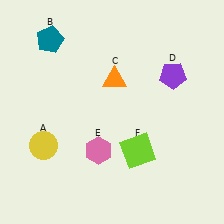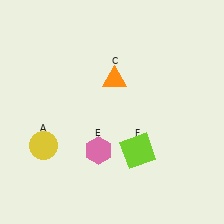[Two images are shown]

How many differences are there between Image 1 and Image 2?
There are 2 differences between the two images.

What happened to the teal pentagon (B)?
The teal pentagon (B) was removed in Image 2. It was in the top-left area of Image 1.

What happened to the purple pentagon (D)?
The purple pentagon (D) was removed in Image 2. It was in the top-right area of Image 1.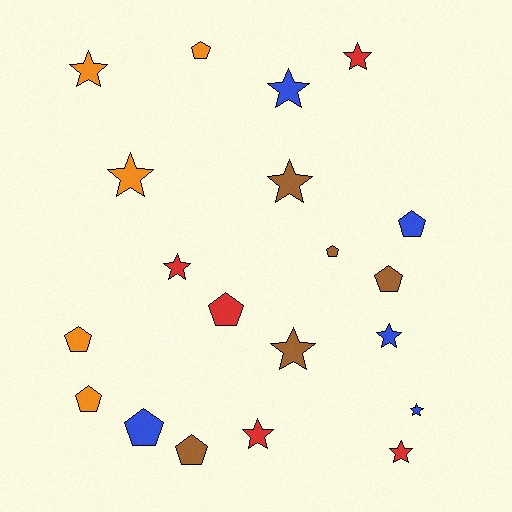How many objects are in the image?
There are 20 objects.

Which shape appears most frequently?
Star, with 11 objects.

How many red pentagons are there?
There is 1 red pentagon.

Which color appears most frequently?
Blue, with 5 objects.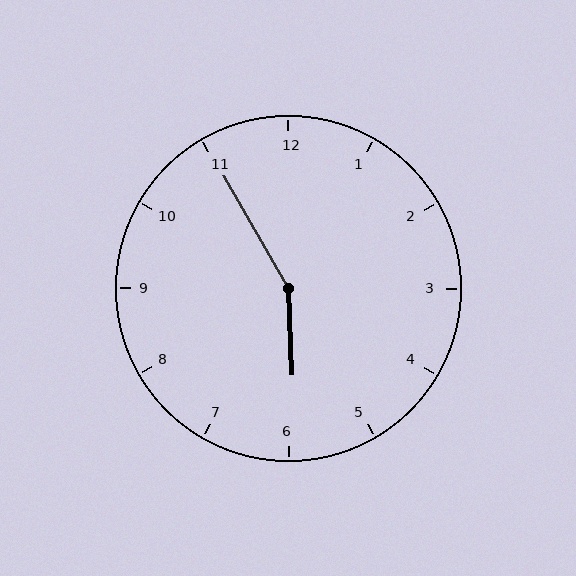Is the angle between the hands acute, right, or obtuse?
It is obtuse.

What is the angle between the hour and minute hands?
Approximately 152 degrees.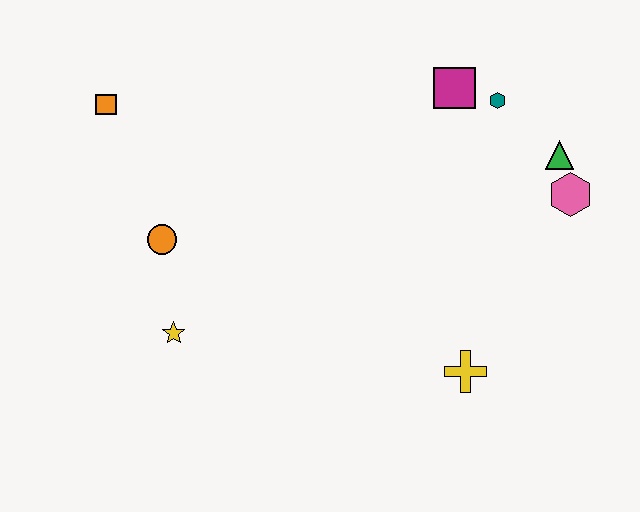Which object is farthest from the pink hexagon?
The orange square is farthest from the pink hexagon.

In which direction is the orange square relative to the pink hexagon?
The orange square is to the left of the pink hexagon.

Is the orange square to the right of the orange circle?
No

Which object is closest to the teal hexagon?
The magenta square is closest to the teal hexagon.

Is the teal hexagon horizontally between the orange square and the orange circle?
No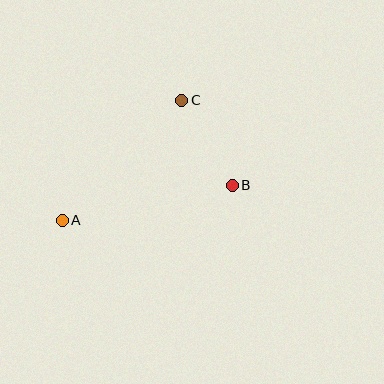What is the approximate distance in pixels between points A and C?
The distance between A and C is approximately 169 pixels.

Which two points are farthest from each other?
Points A and B are farthest from each other.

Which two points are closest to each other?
Points B and C are closest to each other.